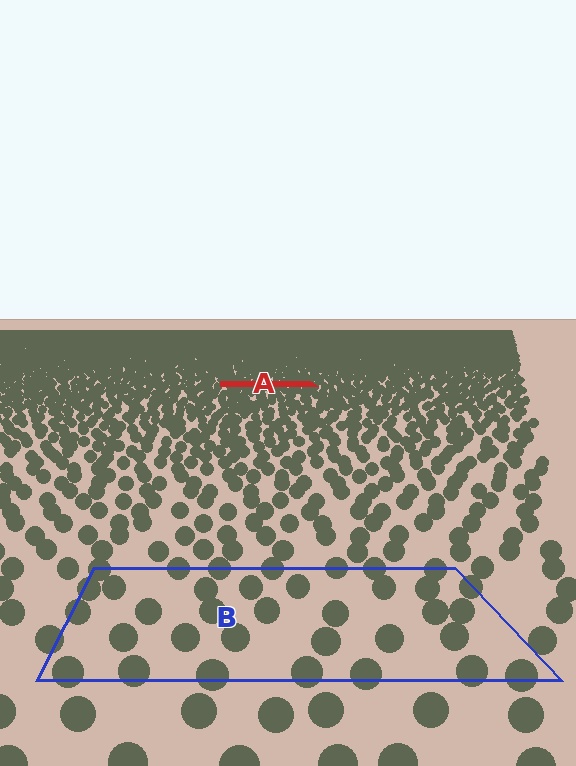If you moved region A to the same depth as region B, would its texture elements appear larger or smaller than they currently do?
They would appear larger. At a closer depth, the same texture elements are projected at a bigger on-screen size.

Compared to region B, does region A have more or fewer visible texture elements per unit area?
Region A has more texture elements per unit area — they are packed more densely because it is farther away.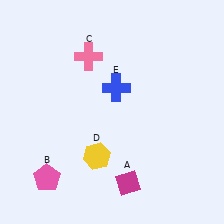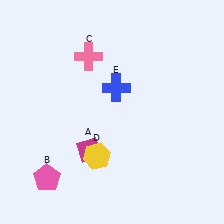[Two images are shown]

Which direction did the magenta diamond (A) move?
The magenta diamond (A) moved left.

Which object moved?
The magenta diamond (A) moved left.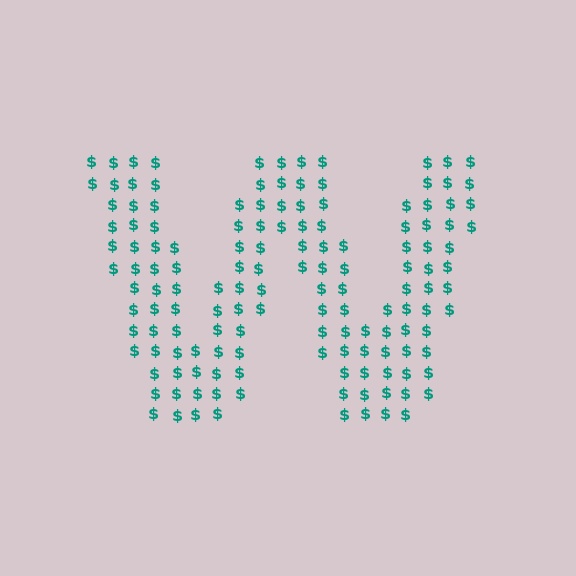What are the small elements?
The small elements are dollar signs.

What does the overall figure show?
The overall figure shows the letter W.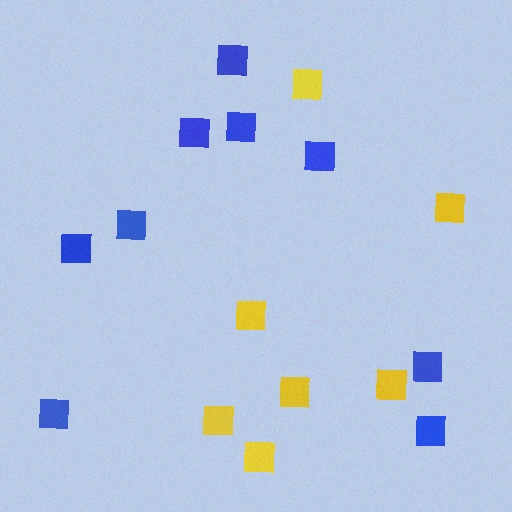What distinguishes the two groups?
There are 2 groups: one group of blue squares (9) and one group of yellow squares (7).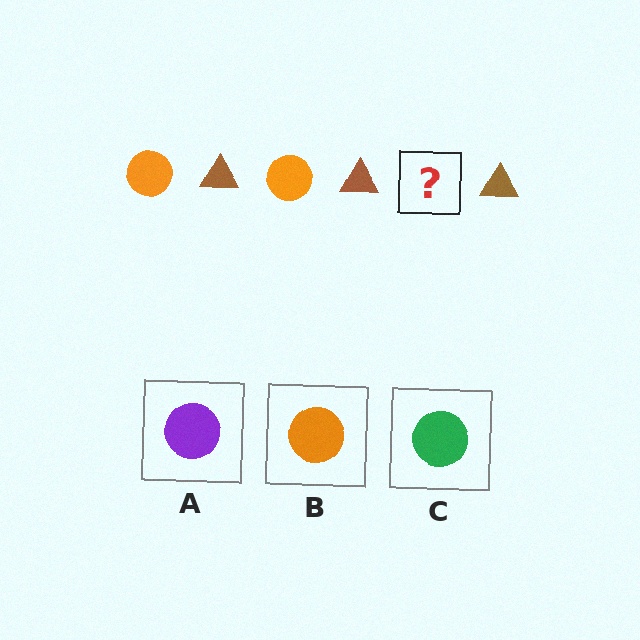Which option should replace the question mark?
Option B.